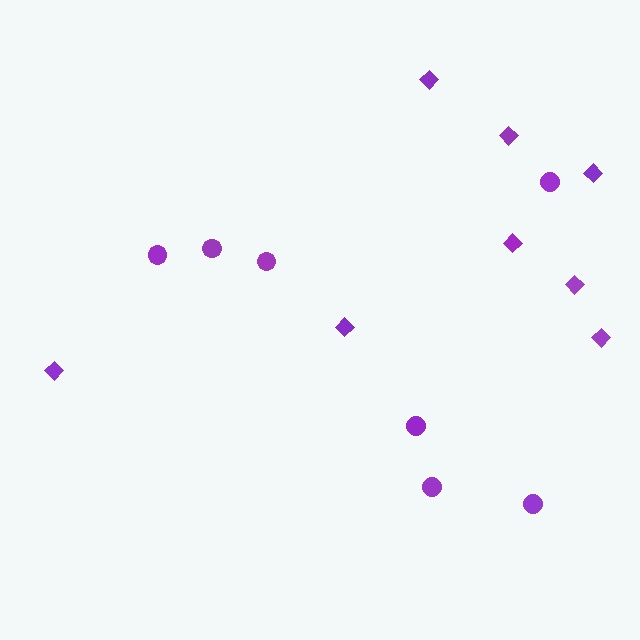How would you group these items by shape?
There are 2 groups: one group of circles (7) and one group of diamonds (8).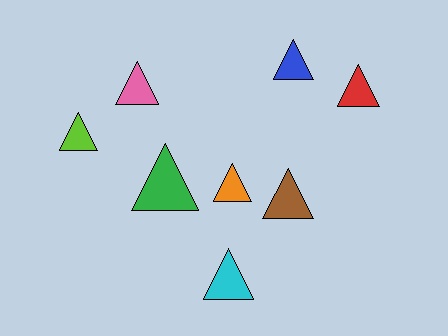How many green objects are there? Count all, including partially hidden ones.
There is 1 green object.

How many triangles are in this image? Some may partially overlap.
There are 8 triangles.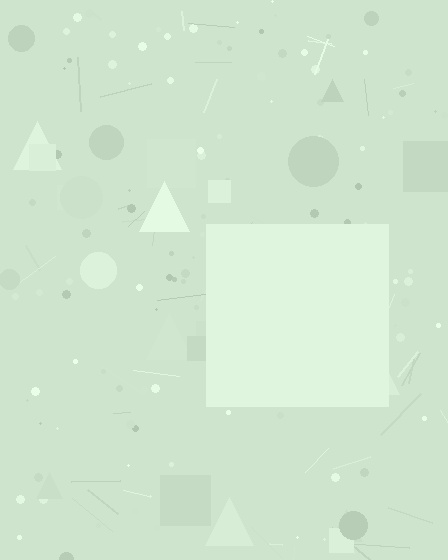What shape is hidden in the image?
A square is hidden in the image.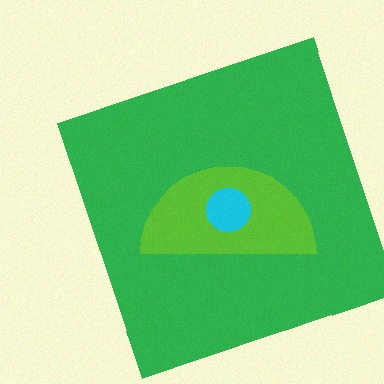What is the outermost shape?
The green square.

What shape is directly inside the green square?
The lime semicircle.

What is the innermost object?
The cyan circle.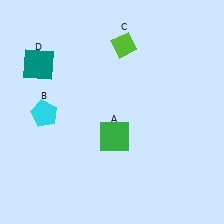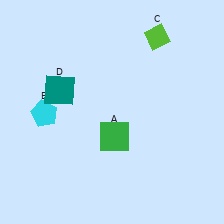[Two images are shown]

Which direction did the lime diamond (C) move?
The lime diamond (C) moved right.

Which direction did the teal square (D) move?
The teal square (D) moved down.